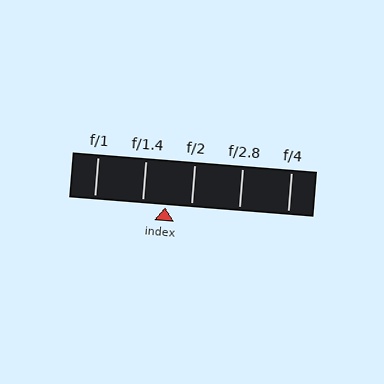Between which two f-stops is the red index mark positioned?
The index mark is between f/1.4 and f/2.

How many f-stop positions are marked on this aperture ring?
There are 5 f-stop positions marked.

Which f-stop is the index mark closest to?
The index mark is closest to f/1.4.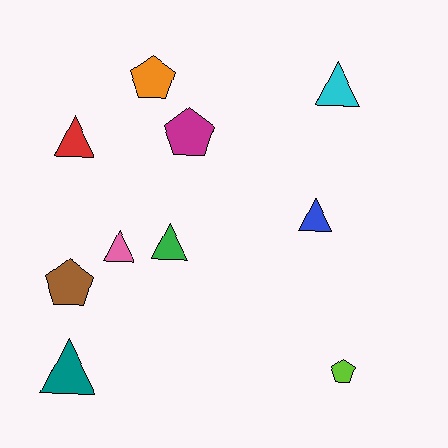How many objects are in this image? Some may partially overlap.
There are 10 objects.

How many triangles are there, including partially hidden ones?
There are 6 triangles.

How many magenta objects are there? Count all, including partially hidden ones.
There is 1 magenta object.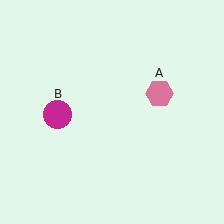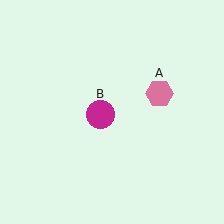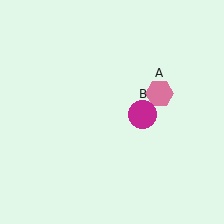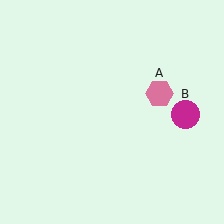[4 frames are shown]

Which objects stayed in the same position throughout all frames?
Pink hexagon (object A) remained stationary.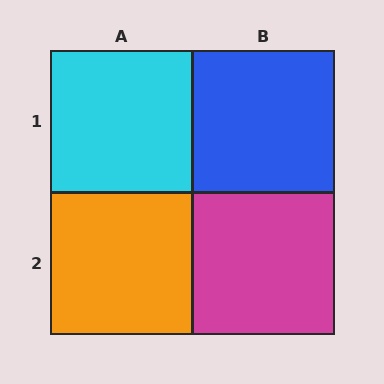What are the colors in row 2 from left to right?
Orange, magenta.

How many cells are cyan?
1 cell is cyan.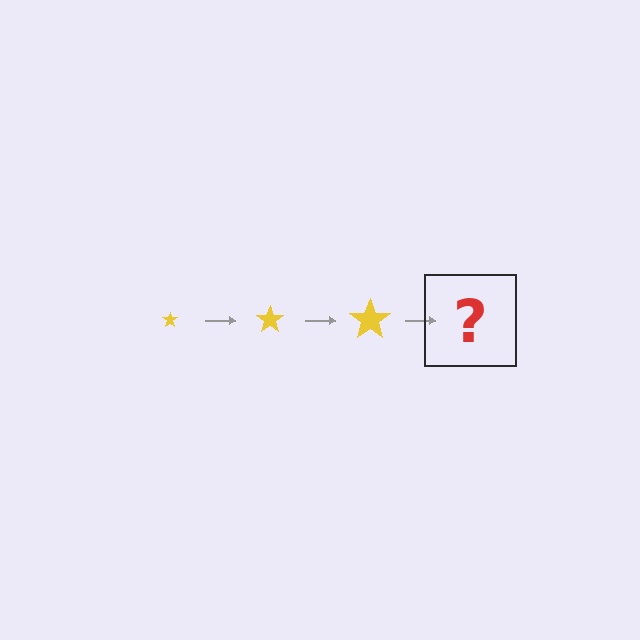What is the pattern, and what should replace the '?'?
The pattern is that the star gets progressively larger each step. The '?' should be a yellow star, larger than the previous one.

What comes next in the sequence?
The next element should be a yellow star, larger than the previous one.